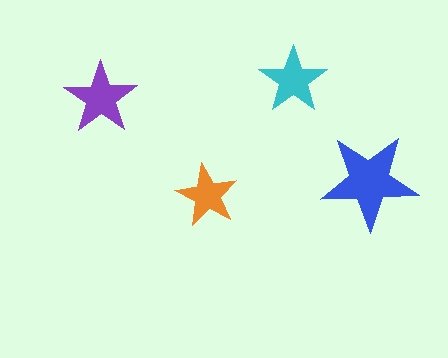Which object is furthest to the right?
The blue star is rightmost.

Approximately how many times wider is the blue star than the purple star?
About 1.5 times wider.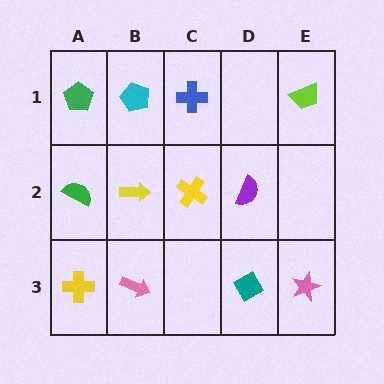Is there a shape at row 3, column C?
No, that cell is empty.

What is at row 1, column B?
A cyan pentagon.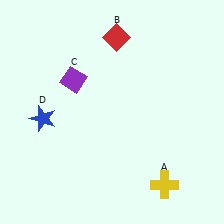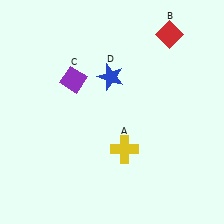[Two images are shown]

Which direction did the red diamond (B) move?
The red diamond (B) moved right.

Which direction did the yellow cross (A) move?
The yellow cross (A) moved left.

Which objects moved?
The objects that moved are: the yellow cross (A), the red diamond (B), the blue star (D).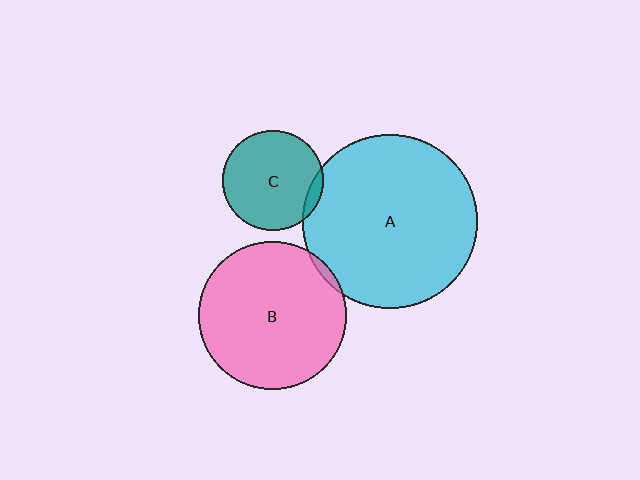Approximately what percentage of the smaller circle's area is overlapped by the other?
Approximately 5%.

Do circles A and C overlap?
Yes.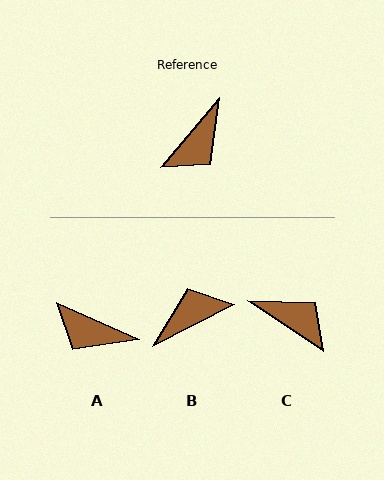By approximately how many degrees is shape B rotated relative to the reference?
Approximately 157 degrees counter-clockwise.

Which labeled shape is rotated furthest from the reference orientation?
B, about 157 degrees away.